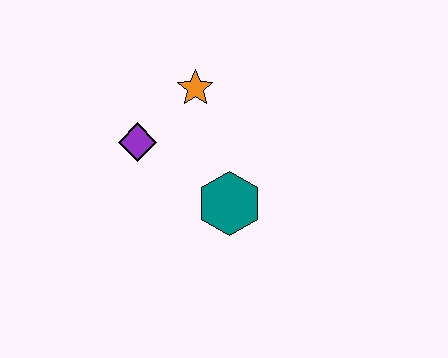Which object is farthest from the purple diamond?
The teal hexagon is farthest from the purple diamond.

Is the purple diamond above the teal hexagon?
Yes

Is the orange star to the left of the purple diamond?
No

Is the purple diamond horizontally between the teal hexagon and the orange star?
No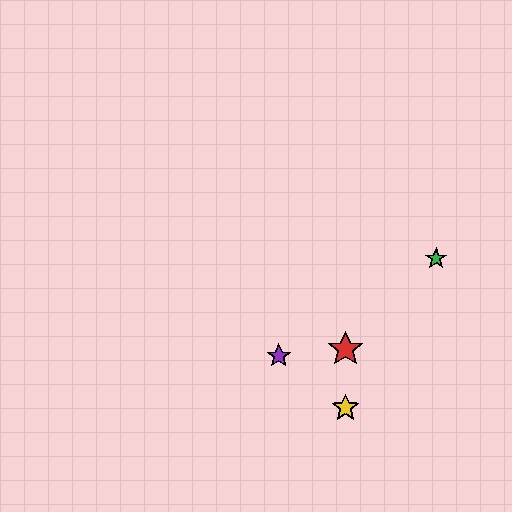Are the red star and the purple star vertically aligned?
No, the red star is at x≈346 and the purple star is at x≈279.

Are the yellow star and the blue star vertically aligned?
Yes, both are at x≈346.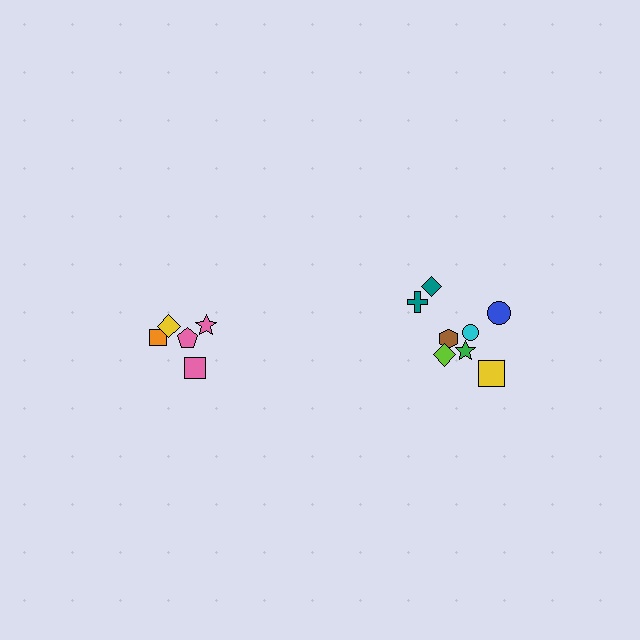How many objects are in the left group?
There are 5 objects.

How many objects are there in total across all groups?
There are 13 objects.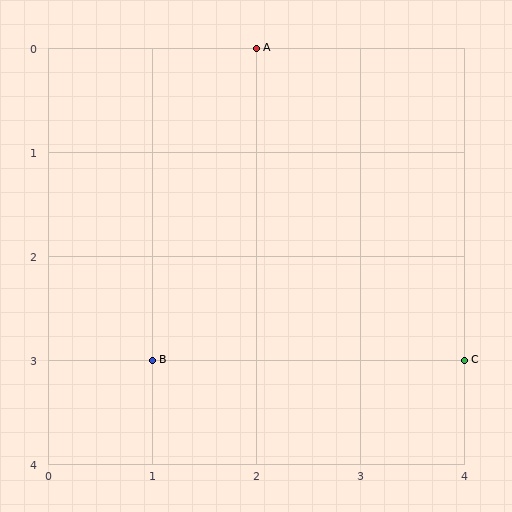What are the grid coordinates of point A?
Point A is at grid coordinates (2, 0).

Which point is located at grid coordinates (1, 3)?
Point B is at (1, 3).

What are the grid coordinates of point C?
Point C is at grid coordinates (4, 3).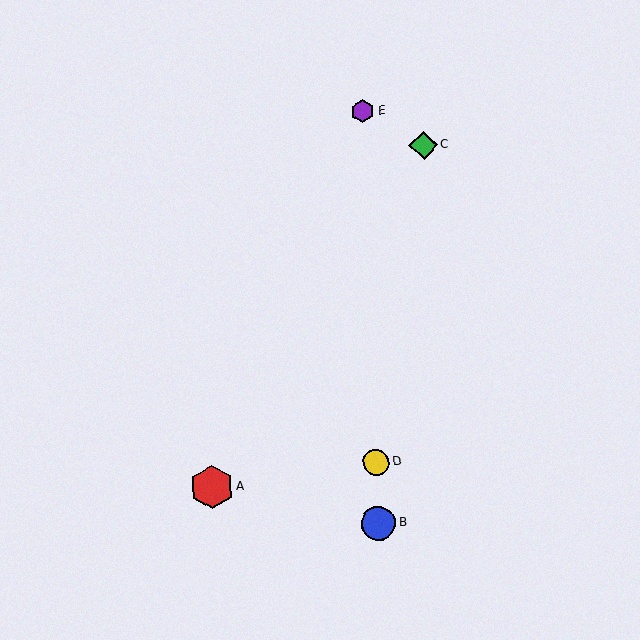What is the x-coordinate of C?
Object C is at x≈423.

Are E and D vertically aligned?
Yes, both are at x≈363.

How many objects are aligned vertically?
3 objects (B, D, E) are aligned vertically.